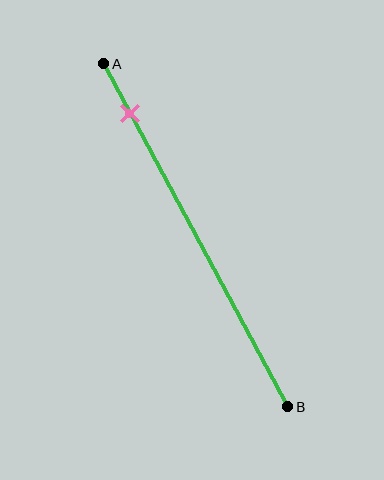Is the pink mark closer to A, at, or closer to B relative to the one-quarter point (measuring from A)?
The pink mark is closer to point A than the one-quarter point of segment AB.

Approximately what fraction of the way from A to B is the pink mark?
The pink mark is approximately 15% of the way from A to B.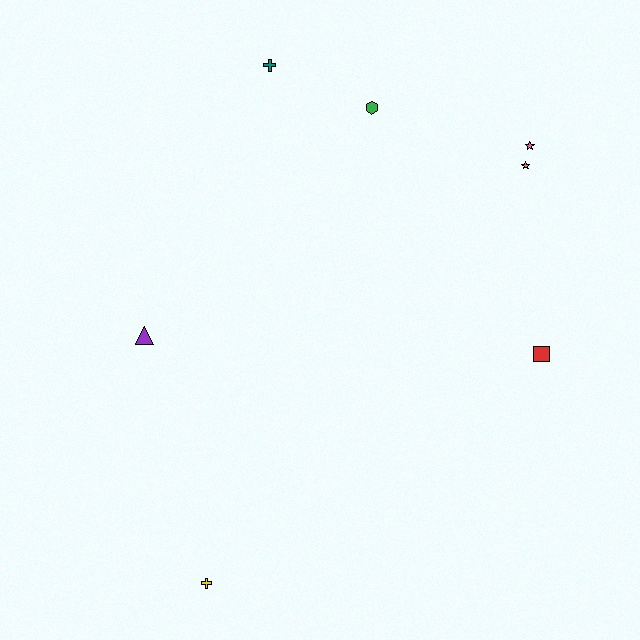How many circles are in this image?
There are no circles.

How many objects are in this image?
There are 7 objects.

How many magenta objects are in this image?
There are no magenta objects.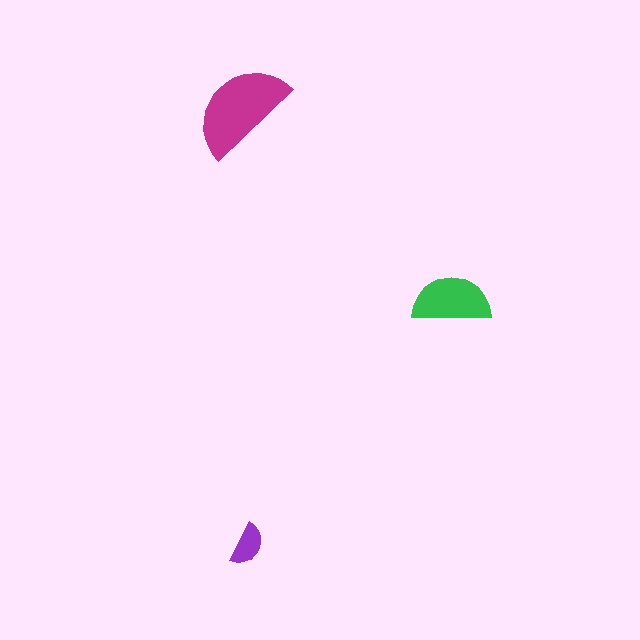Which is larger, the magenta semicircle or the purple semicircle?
The magenta one.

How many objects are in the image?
There are 3 objects in the image.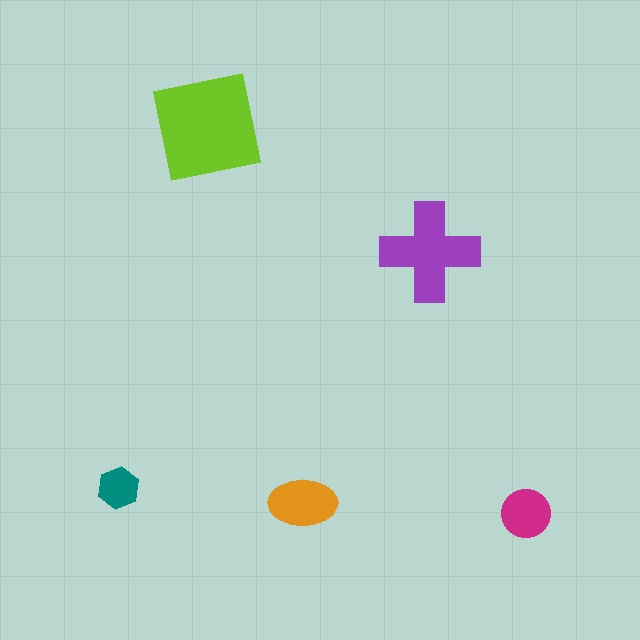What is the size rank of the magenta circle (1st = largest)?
4th.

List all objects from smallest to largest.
The teal hexagon, the magenta circle, the orange ellipse, the purple cross, the lime square.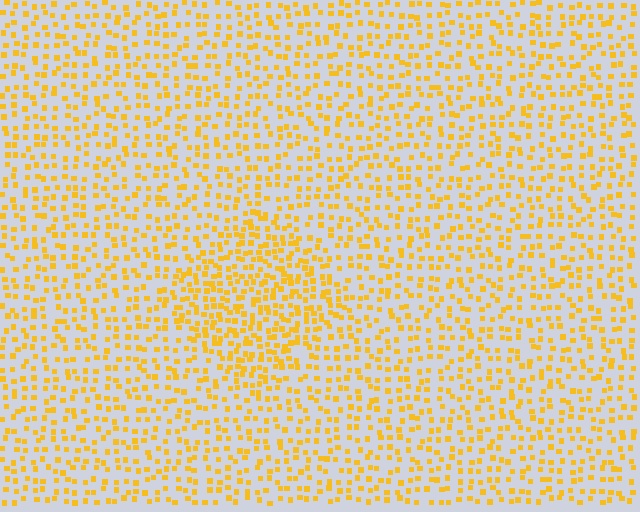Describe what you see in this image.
The image contains small yellow elements arranged at two different densities. A diamond-shaped region is visible where the elements are more densely packed than the surrounding area.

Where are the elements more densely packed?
The elements are more densely packed inside the diamond boundary.